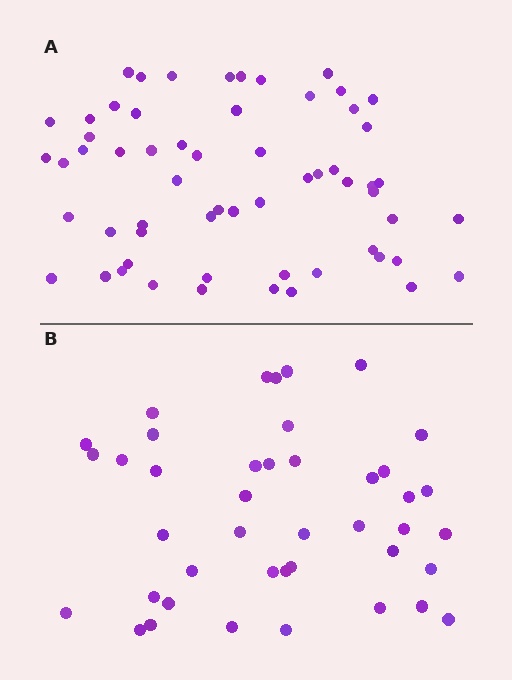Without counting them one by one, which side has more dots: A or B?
Region A (the top region) has more dots.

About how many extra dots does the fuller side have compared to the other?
Region A has approximately 20 more dots than region B.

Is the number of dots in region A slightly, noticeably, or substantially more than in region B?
Region A has noticeably more, but not dramatically so. The ratio is roughly 1.4 to 1.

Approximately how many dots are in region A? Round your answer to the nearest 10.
About 60 dots.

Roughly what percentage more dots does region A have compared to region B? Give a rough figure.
About 45% more.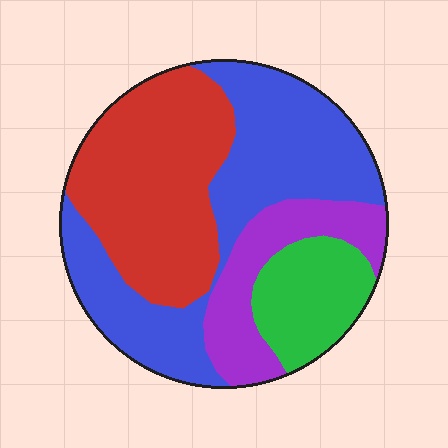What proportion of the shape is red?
Red takes up about one third (1/3) of the shape.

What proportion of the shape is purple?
Purple covers roughly 15% of the shape.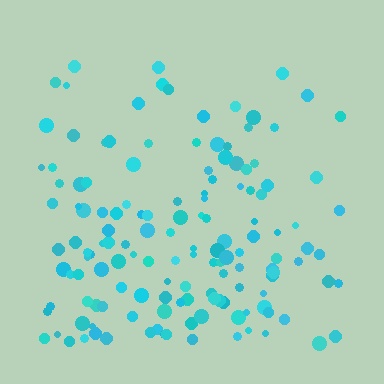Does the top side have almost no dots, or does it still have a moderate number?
Still a moderate number, just noticeably fewer than the bottom.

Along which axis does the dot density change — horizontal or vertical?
Vertical.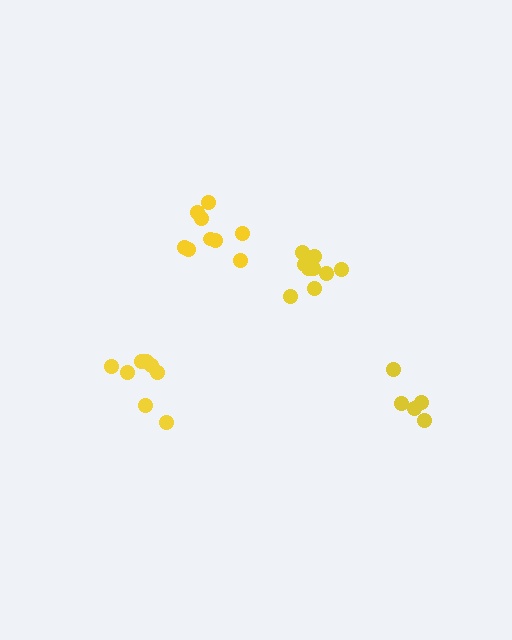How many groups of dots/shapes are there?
There are 4 groups.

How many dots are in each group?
Group 1: 9 dots, Group 2: 5 dots, Group 3: 9 dots, Group 4: 10 dots (33 total).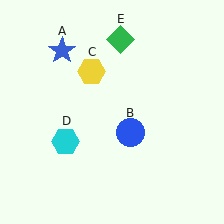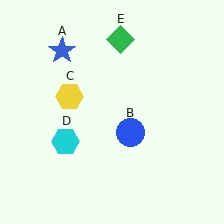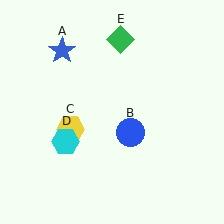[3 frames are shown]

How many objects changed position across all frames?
1 object changed position: yellow hexagon (object C).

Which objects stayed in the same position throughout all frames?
Blue star (object A) and blue circle (object B) and cyan hexagon (object D) and green diamond (object E) remained stationary.